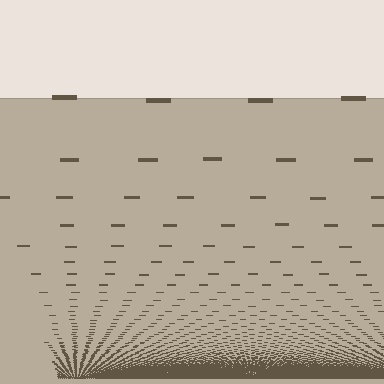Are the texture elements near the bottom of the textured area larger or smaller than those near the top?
Smaller. The gradient is inverted — elements near the bottom are smaller and denser.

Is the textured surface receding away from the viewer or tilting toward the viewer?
The surface appears to tilt toward the viewer. Texture elements get larger and sparser toward the top.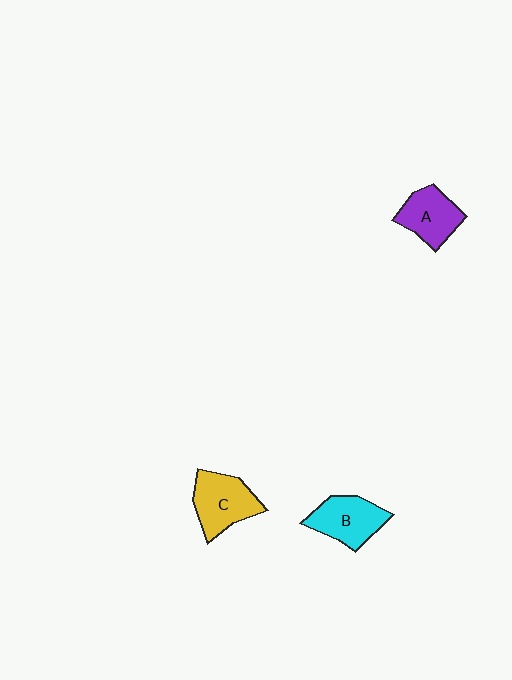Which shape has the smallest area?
Shape A (purple).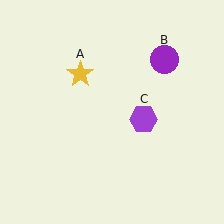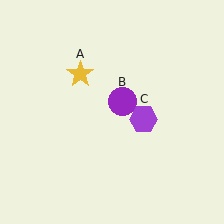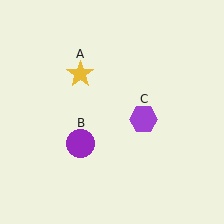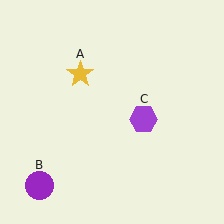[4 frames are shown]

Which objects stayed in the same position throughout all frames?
Yellow star (object A) and purple hexagon (object C) remained stationary.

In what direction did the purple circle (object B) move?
The purple circle (object B) moved down and to the left.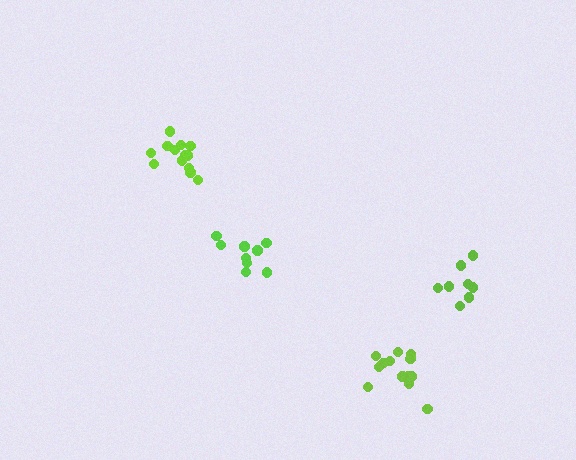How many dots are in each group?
Group 1: 13 dots, Group 2: 9 dots, Group 3: 13 dots, Group 4: 8 dots (43 total).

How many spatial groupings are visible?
There are 4 spatial groupings.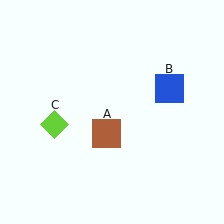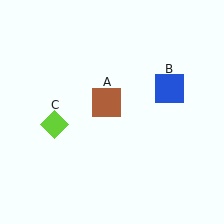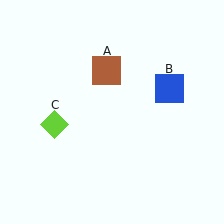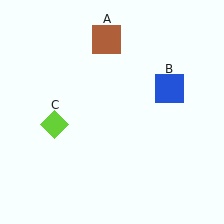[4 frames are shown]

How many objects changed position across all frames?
1 object changed position: brown square (object A).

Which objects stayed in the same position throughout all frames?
Blue square (object B) and lime diamond (object C) remained stationary.